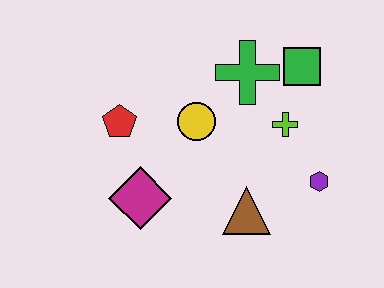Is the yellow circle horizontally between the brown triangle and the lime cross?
No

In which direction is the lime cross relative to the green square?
The lime cross is below the green square.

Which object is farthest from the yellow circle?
The purple hexagon is farthest from the yellow circle.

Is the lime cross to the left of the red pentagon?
No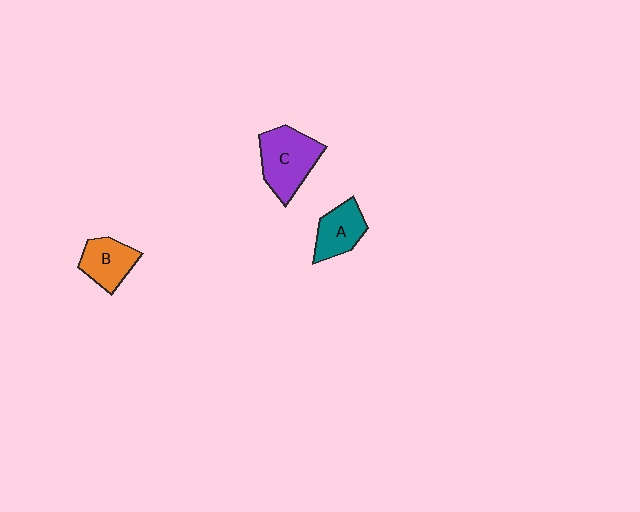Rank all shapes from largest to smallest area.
From largest to smallest: C (purple), B (orange), A (teal).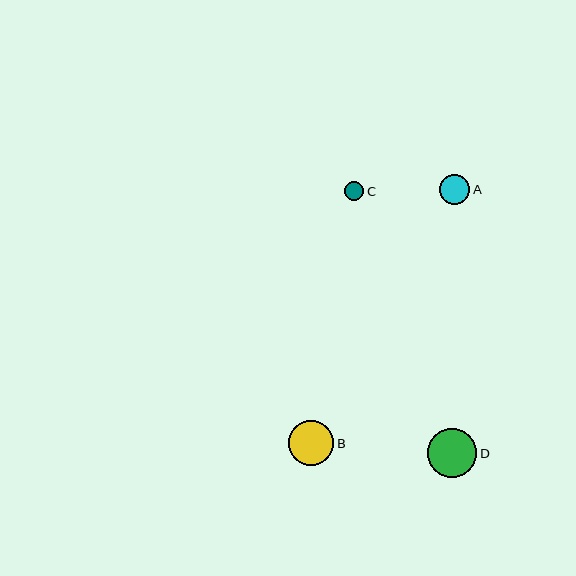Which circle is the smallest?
Circle C is the smallest with a size of approximately 19 pixels.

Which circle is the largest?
Circle D is the largest with a size of approximately 49 pixels.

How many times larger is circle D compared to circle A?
Circle D is approximately 1.6 times the size of circle A.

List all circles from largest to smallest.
From largest to smallest: D, B, A, C.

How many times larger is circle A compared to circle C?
Circle A is approximately 1.6 times the size of circle C.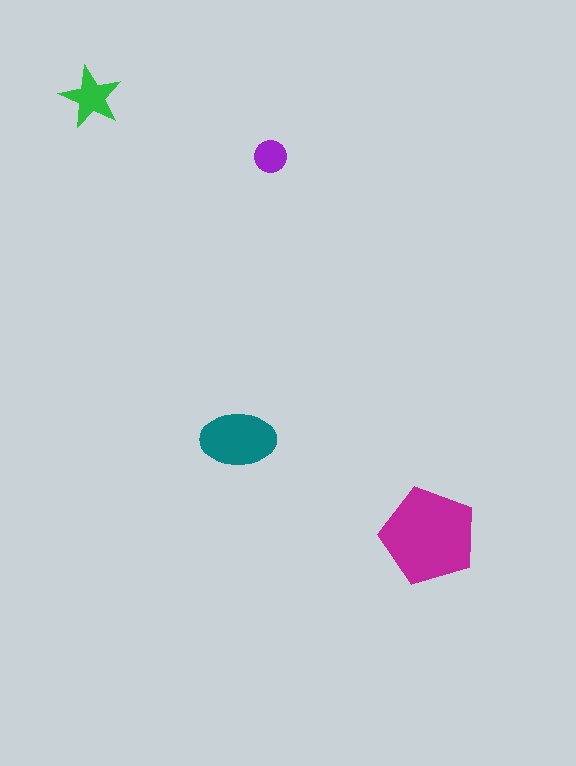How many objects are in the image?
There are 4 objects in the image.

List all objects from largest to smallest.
The magenta pentagon, the teal ellipse, the green star, the purple circle.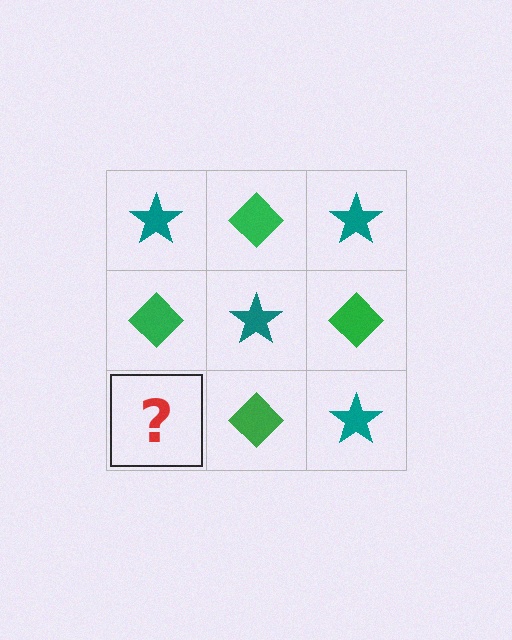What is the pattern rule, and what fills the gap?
The rule is that it alternates teal star and green diamond in a checkerboard pattern. The gap should be filled with a teal star.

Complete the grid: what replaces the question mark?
The question mark should be replaced with a teal star.